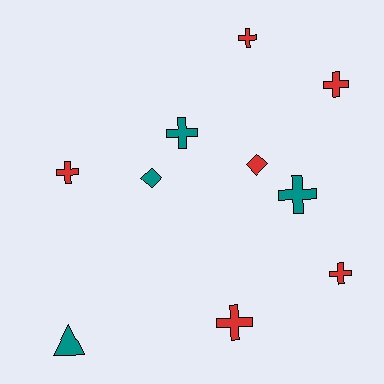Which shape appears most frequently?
Cross, with 7 objects.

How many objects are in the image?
There are 10 objects.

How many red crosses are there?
There are 5 red crosses.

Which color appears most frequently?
Red, with 6 objects.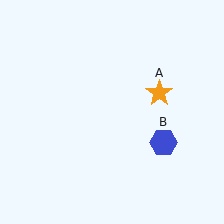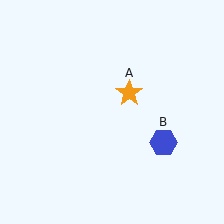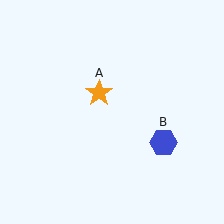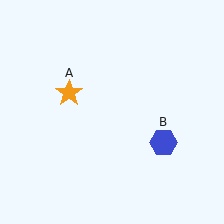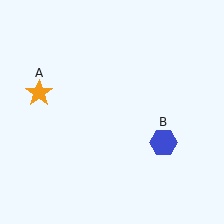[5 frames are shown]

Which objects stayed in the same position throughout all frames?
Blue hexagon (object B) remained stationary.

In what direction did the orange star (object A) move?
The orange star (object A) moved left.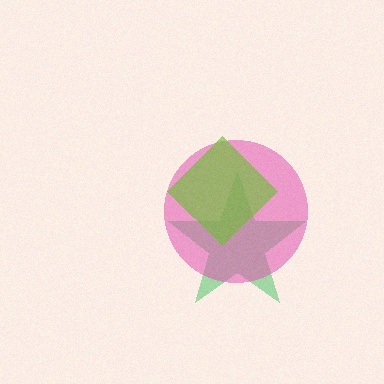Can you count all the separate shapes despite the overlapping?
Yes, there are 3 separate shapes.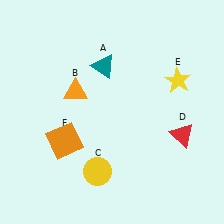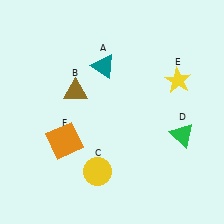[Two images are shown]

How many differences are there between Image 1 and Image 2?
There are 2 differences between the two images.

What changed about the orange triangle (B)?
In Image 1, B is orange. In Image 2, it changed to brown.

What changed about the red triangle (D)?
In Image 1, D is red. In Image 2, it changed to green.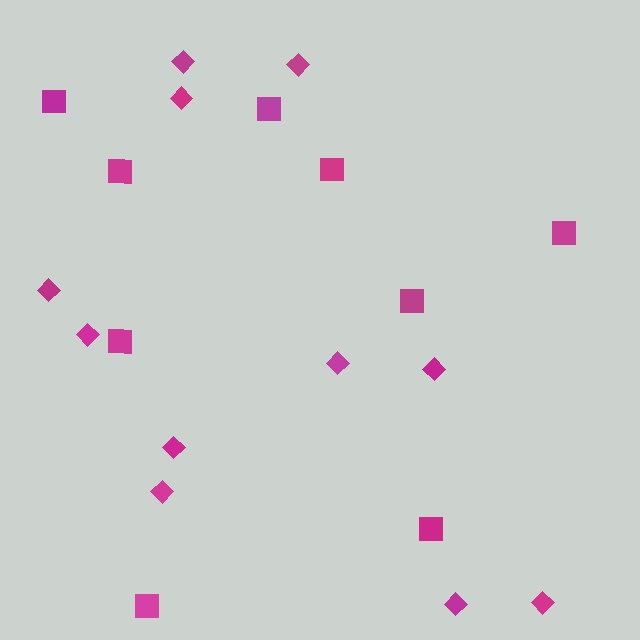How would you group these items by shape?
There are 2 groups: one group of diamonds (11) and one group of squares (9).